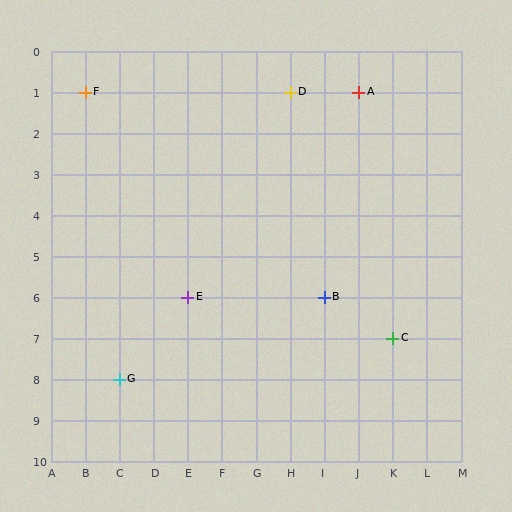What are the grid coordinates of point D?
Point D is at grid coordinates (H, 1).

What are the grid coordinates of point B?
Point B is at grid coordinates (I, 6).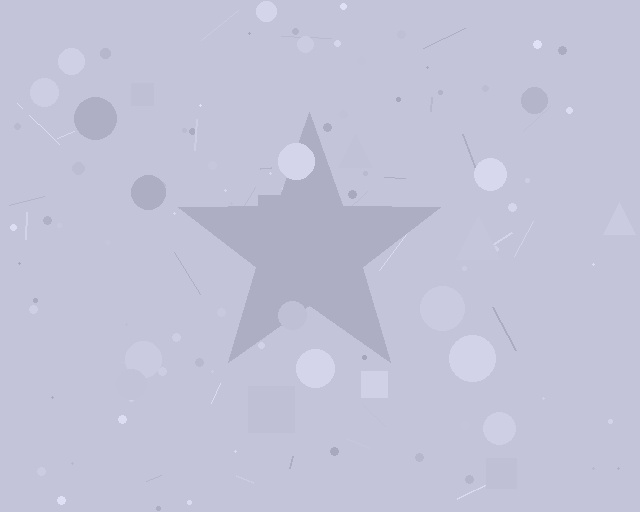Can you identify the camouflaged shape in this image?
The camouflaged shape is a star.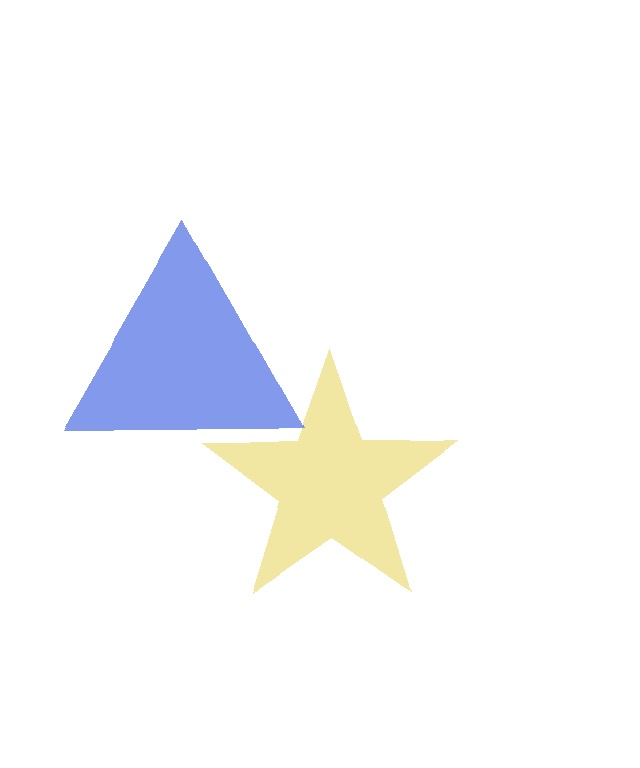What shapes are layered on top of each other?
The layered shapes are: a yellow star, a blue triangle.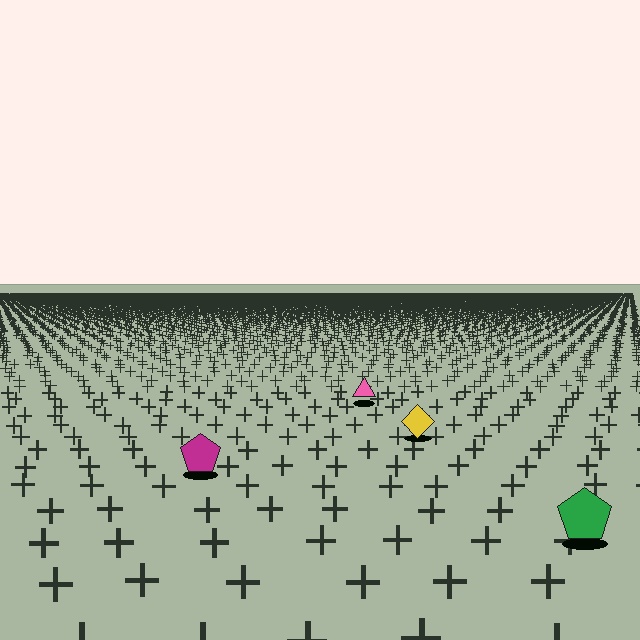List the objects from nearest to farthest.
From nearest to farthest: the green pentagon, the magenta pentagon, the yellow diamond, the pink triangle.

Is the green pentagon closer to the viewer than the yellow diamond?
Yes. The green pentagon is closer — you can tell from the texture gradient: the ground texture is coarser near it.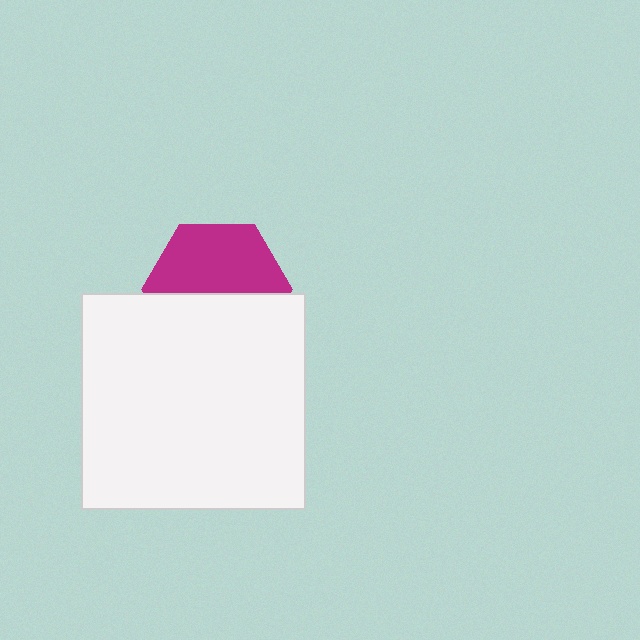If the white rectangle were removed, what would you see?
You would see the complete magenta hexagon.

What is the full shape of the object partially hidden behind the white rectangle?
The partially hidden object is a magenta hexagon.